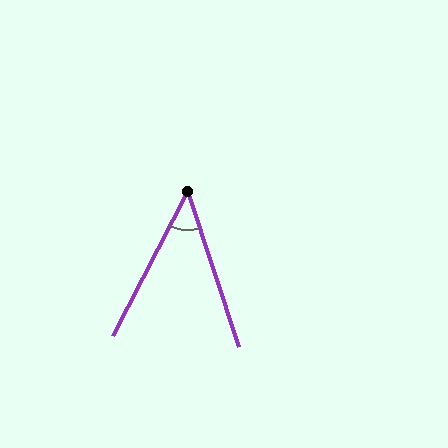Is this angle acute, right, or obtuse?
It is acute.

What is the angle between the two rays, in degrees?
Approximately 46 degrees.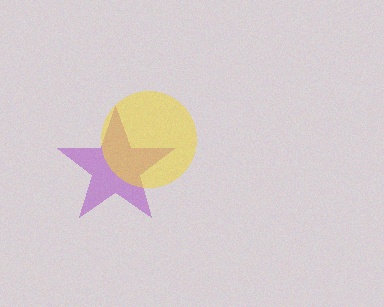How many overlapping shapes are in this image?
There are 2 overlapping shapes in the image.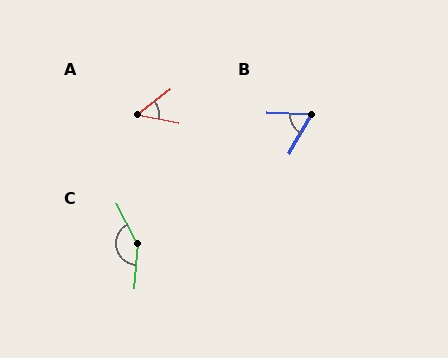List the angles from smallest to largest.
A (48°), B (63°), C (149°).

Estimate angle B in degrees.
Approximately 63 degrees.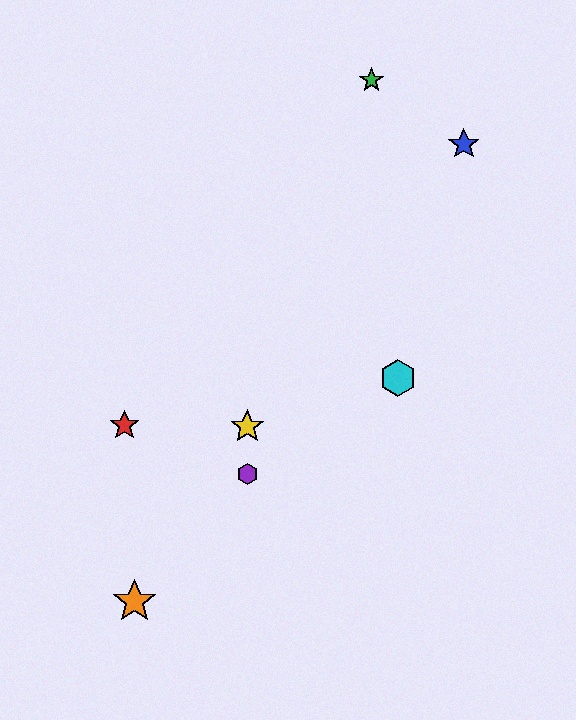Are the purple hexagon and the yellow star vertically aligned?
Yes, both are at x≈247.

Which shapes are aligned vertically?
The yellow star, the purple hexagon are aligned vertically.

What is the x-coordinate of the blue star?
The blue star is at x≈464.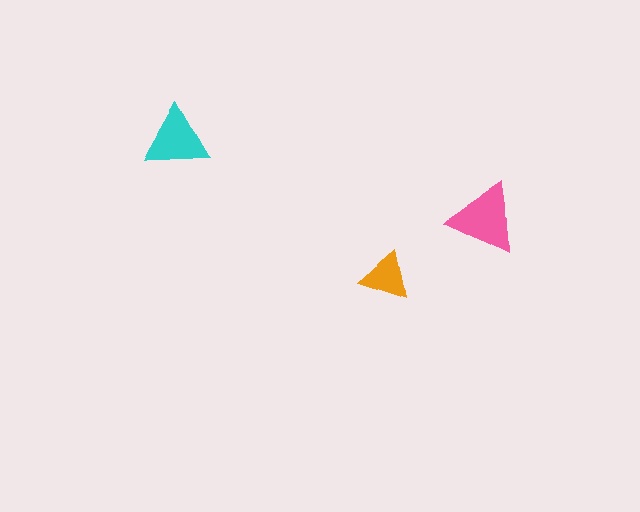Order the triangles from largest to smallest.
the pink one, the cyan one, the orange one.